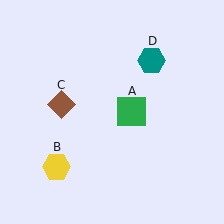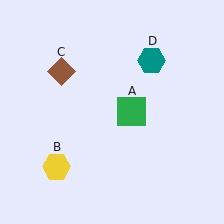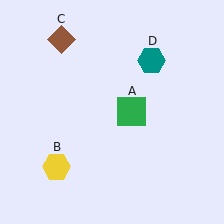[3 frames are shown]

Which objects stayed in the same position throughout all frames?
Green square (object A) and yellow hexagon (object B) and teal hexagon (object D) remained stationary.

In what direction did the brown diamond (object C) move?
The brown diamond (object C) moved up.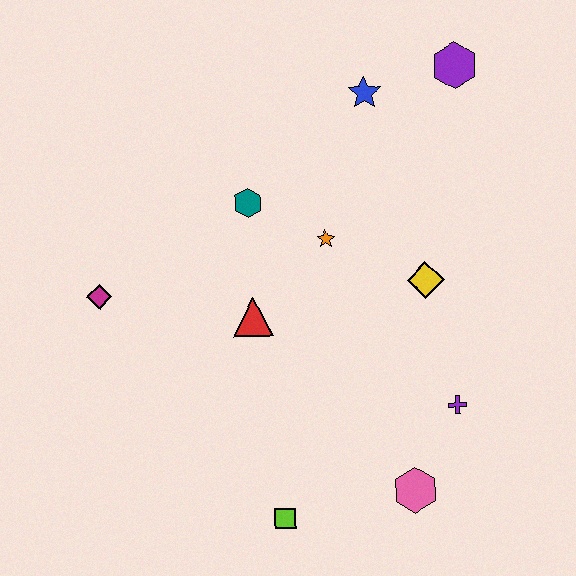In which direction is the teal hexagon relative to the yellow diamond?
The teal hexagon is to the left of the yellow diamond.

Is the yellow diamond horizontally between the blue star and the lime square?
No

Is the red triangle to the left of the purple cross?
Yes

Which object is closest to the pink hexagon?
The purple cross is closest to the pink hexagon.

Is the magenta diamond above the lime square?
Yes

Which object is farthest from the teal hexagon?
The pink hexagon is farthest from the teal hexagon.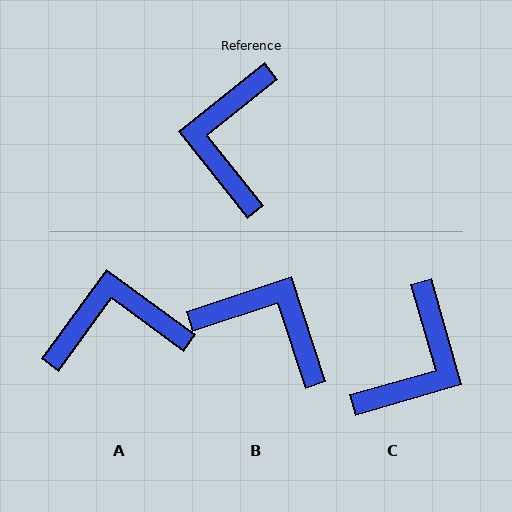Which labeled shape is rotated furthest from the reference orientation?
C, about 158 degrees away.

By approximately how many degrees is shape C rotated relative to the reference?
Approximately 158 degrees counter-clockwise.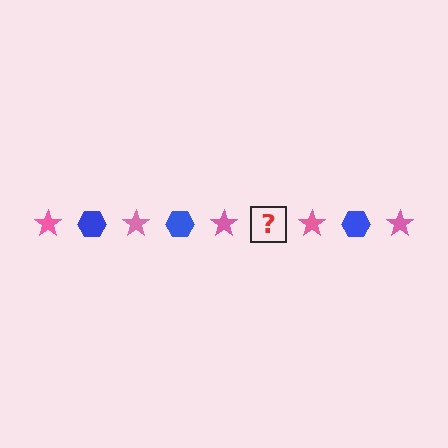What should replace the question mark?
The question mark should be replaced with a blue hexagon.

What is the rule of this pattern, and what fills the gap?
The rule is that the pattern alternates between pink star and blue hexagon. The gap should be filled with a blue hexagon.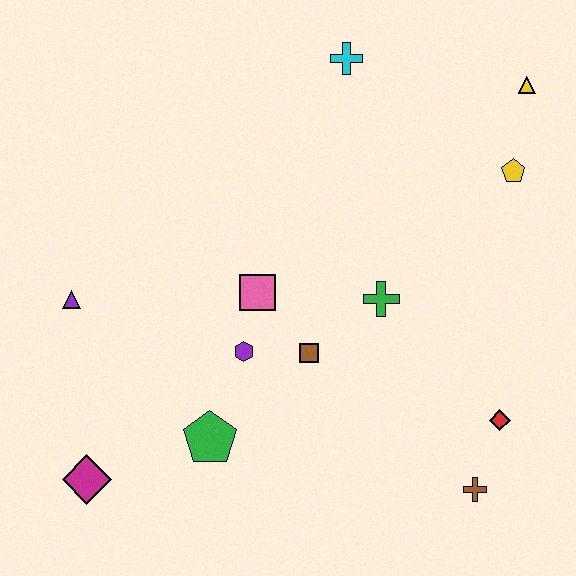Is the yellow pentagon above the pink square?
Yes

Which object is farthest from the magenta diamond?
The yellow triangle is farthest from the magenta diamond.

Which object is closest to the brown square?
The purple hexagon is closest to the brown square.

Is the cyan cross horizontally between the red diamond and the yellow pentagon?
No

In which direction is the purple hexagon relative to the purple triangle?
The purple hexagon is to the right of the purple triangle.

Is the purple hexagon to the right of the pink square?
No